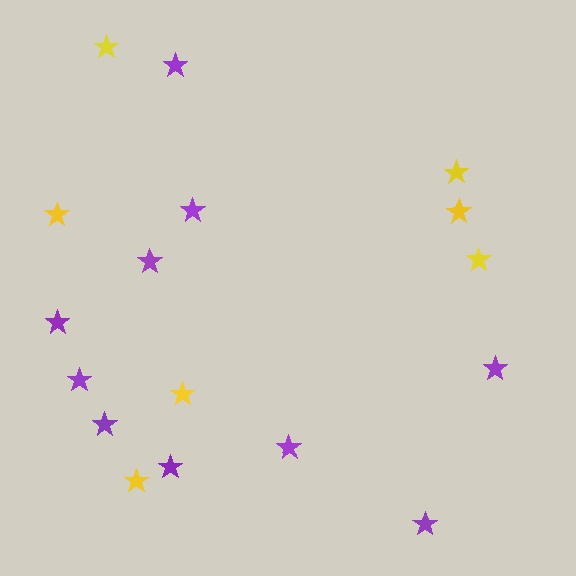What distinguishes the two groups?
There are 2 groups: one group of purple stars (10) and one group of yellow stars (7).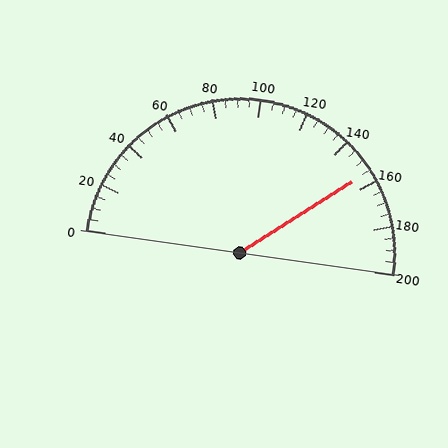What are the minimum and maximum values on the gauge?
The gauge ranges from 0 to 200.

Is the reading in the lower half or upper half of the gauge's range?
The reading is in the upper half of the range (0 to 200).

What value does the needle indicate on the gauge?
The needle indicates approximately 155.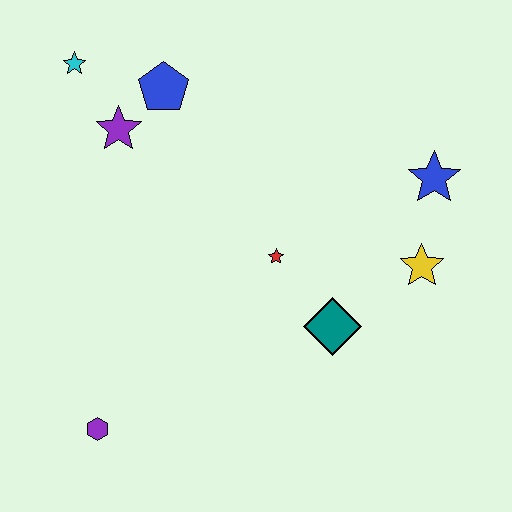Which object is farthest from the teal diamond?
The cyan star is farthest from the teal diamond.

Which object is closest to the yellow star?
The blue star is closest to the yellow star.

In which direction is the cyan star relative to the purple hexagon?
The cyan star is above the purple hexagon.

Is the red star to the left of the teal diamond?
Yes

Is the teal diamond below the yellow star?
Yes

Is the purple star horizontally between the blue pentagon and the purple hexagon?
Yes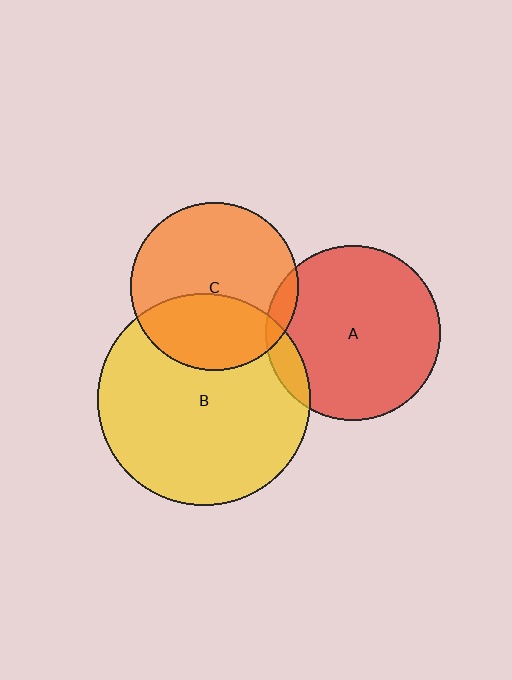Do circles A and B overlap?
Yes.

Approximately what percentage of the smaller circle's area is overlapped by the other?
Approximately 10%.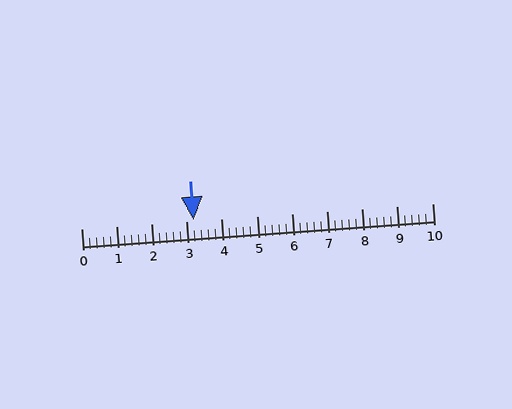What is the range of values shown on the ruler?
The ruler shows values from 0 to 10.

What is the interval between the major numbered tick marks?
The major tick marks are spaced 1 units apart.